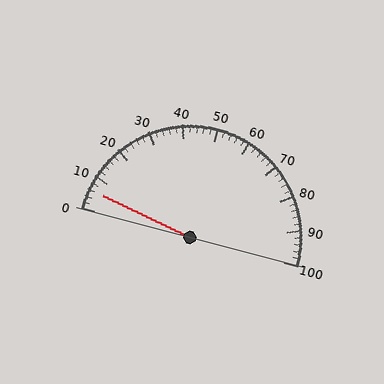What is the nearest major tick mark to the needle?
The nearest major tick mark is 10.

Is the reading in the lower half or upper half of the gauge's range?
The reading is in the lower half of the range (0 to 100).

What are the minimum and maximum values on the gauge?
The gauge ranges from 0 to 100.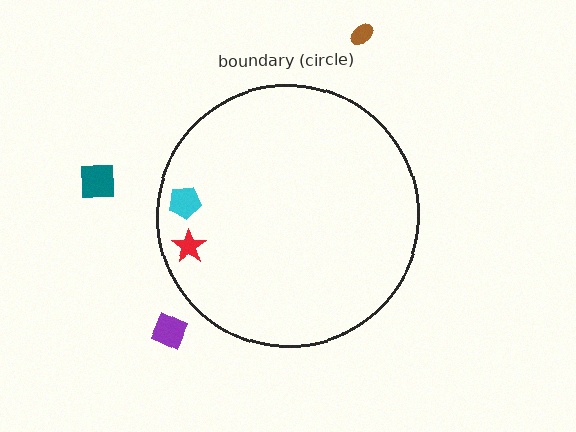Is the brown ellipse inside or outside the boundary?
Outside.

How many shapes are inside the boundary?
2 inside, 3 outside.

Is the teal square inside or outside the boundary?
Outside.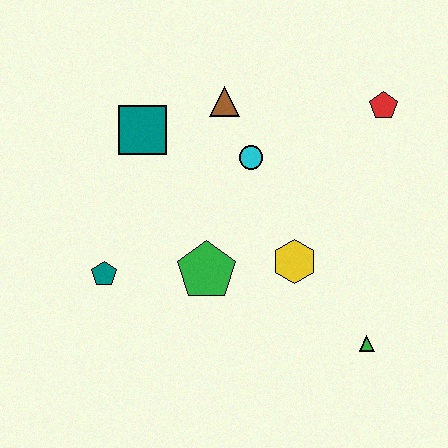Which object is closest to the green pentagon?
The yellow hexagon is closest to the green pentagon.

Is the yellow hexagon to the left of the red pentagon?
Yes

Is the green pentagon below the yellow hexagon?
Yes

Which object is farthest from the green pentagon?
The red pentagon is farthest from the green pentagon.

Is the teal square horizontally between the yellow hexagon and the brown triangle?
No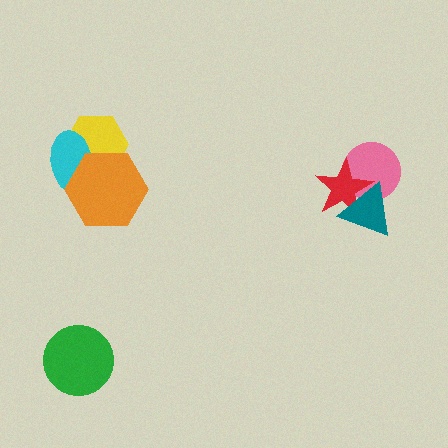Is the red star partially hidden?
Yes, it is partially covered by another shape.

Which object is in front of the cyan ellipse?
The orange hexagon is in front of the cyan ellipse.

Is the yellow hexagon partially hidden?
Yes, it is partially covered by another shape.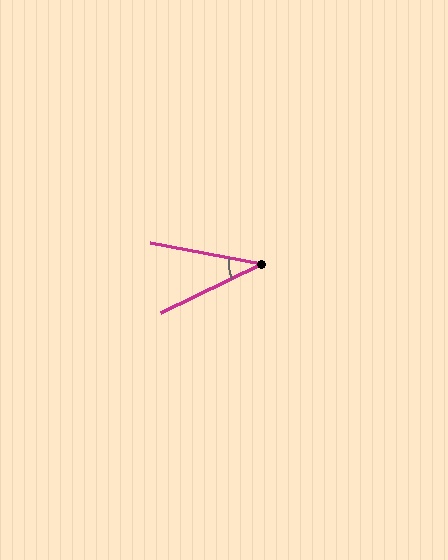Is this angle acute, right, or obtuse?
It is acute.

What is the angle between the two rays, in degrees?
Approximately 37 degrees.